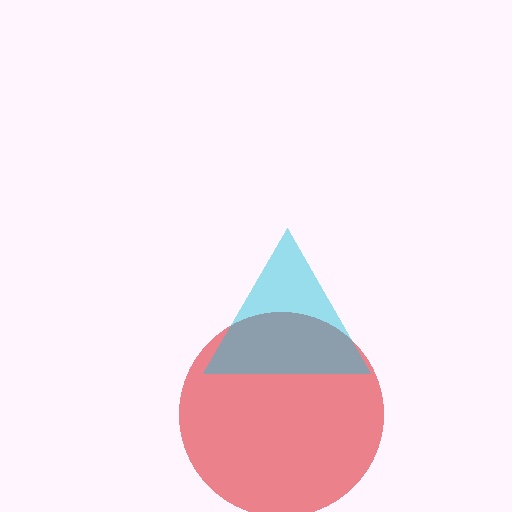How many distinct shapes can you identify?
There are 2 distinct shapes: a red circle, a cyan triangle.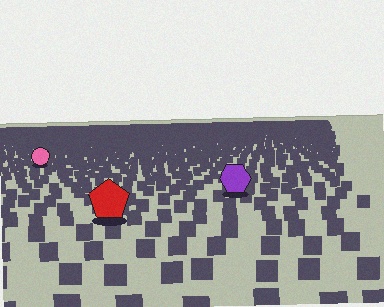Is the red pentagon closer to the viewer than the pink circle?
Yes. The red pentagon is closer — you can tell from the texture gradient: the ground texture is coarser near it.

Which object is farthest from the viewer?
The pink circle is farthest from the viewer. It appears smaller and the ground texture around it is denser.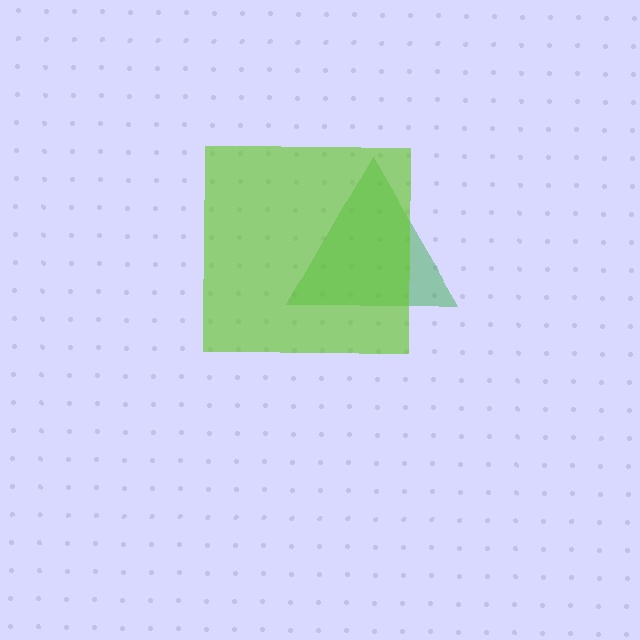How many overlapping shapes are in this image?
There are 2 overlapping shapes in the image.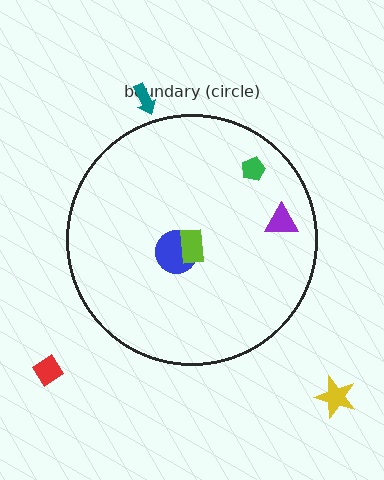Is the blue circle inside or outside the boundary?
Inside.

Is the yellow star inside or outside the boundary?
Outside.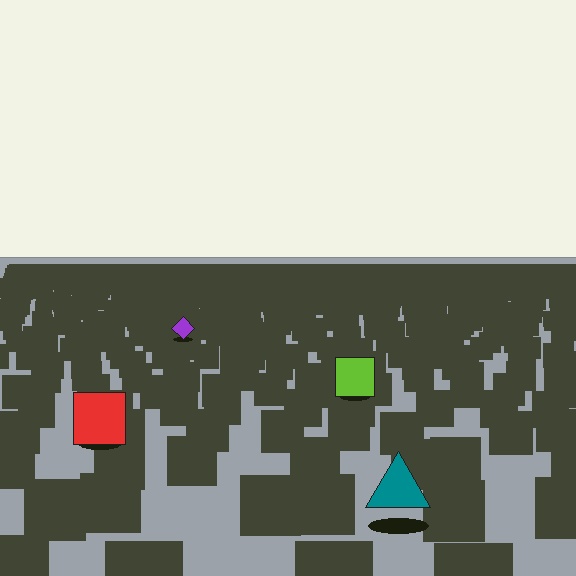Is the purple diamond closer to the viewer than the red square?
No. The red square is closer — you can tell from the texture gradient: the ground texture is coarser near it.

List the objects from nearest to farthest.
From nearest to farthest: the teal triangle, the red square, the lime square, the purple diamond.